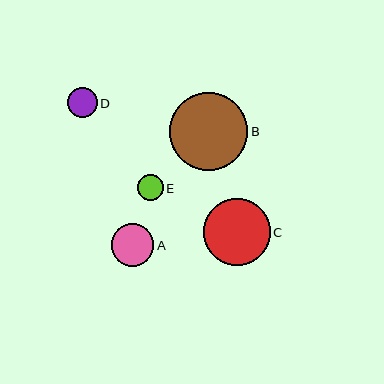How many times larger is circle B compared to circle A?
Circle B is approximately 1.8 times the size of circle A.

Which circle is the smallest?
Circle E is the smallest with a size of approximately 26 pixels.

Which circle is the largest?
Circle B is the largest with a size of approximately 78 pixels.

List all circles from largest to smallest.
From largest to smallest: B, C, A, D, E.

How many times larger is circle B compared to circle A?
Circle B is approximately 1.8 times the size of circle A.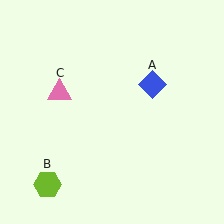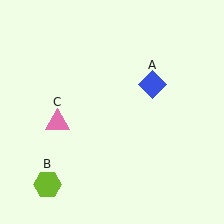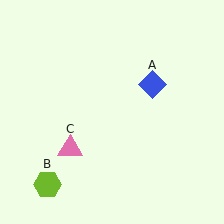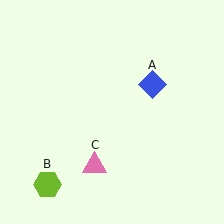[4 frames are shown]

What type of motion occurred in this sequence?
The pink triangle (object C) rotated counterclockwise around the center of the scene.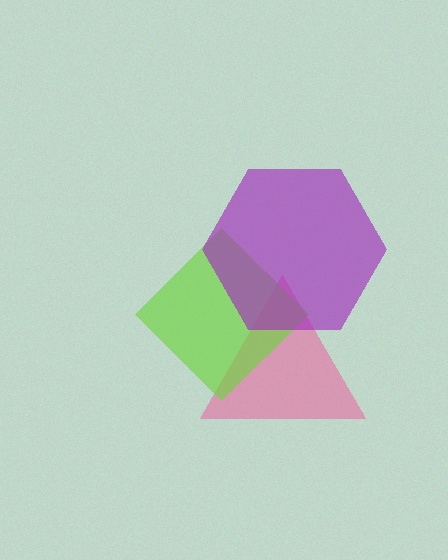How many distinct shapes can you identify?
There are 3 distinct shapes: a pink triangle, a lime diamond, a purple hexagon.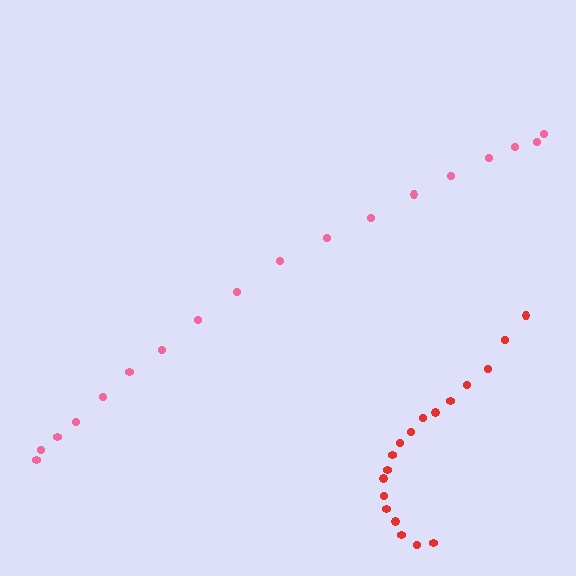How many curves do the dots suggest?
There are 2 distinct paths.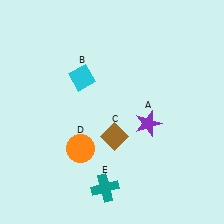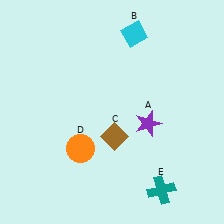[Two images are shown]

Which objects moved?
The objects that moved are: the cyan diamond (B), the teal cross (E).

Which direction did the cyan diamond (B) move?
The cyan diamond (B) moved right.